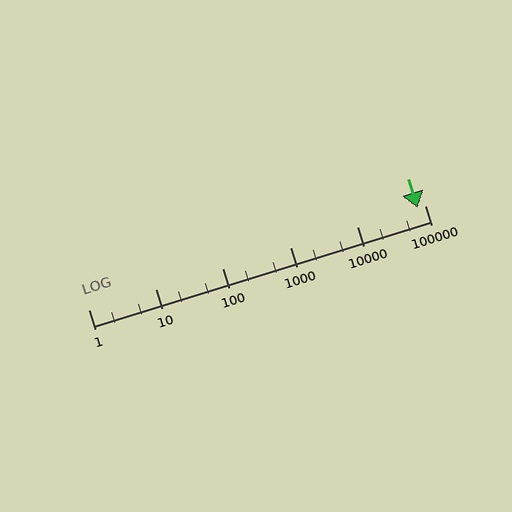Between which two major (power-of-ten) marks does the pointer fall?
The pointer is between 10000 and 100000.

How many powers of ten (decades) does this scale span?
The scale spans 5 decades, from 1 to 100000.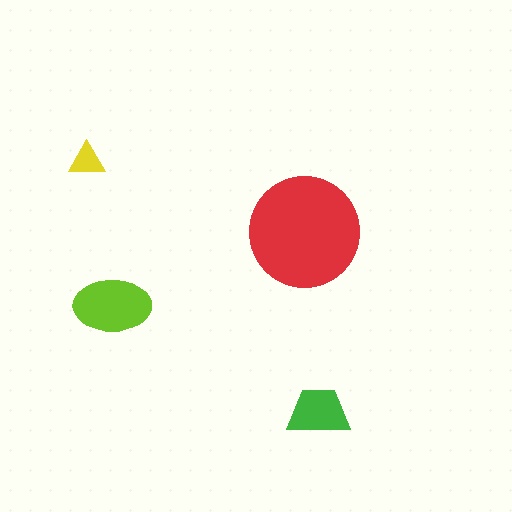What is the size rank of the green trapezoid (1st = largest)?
3rd.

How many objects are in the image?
There are 4 objects in the image.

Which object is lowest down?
The green trapezoid is bottommost.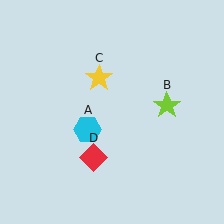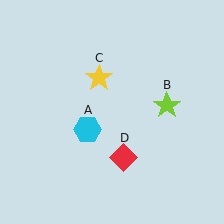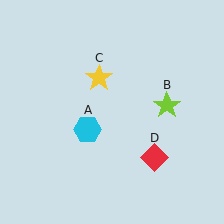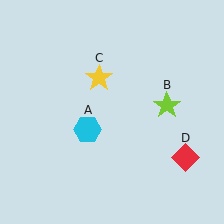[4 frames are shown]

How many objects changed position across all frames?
1 object changed position: red diamond (object D).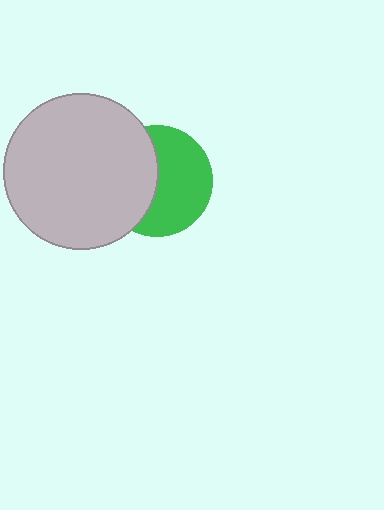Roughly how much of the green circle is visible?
About half of it is visible (roughly 56%).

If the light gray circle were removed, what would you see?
You would see the complete green circle.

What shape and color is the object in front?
The object in front is a light gray circle.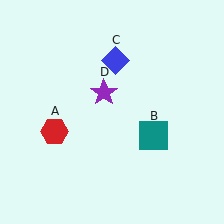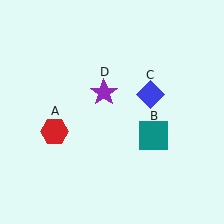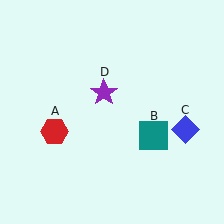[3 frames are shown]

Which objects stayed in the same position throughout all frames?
Red hexagon (object A) and teal square (object B) and purple star (object D) remained stationary.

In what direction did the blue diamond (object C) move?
The blue diamond (object C) moved down and to the right.